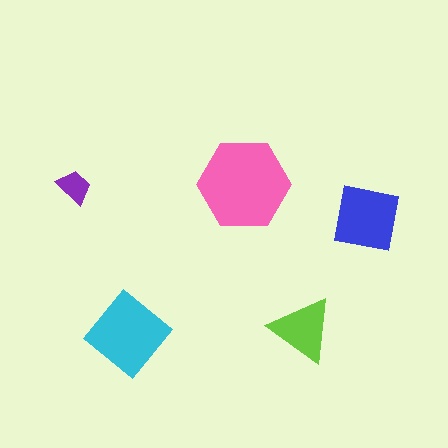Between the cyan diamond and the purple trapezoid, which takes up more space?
The cyan diamond.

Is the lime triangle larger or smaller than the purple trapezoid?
Larger.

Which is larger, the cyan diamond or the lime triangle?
The cyan diamond.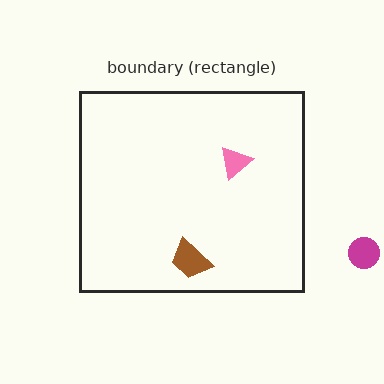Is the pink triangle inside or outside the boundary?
Inside.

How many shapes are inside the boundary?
2 inside, 1 outside.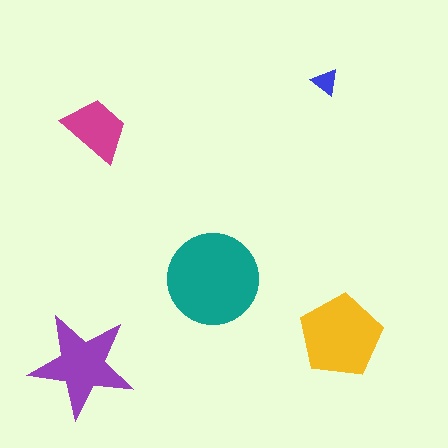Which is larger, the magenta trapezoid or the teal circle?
The teal circle.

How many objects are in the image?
There are 5 objects in the image.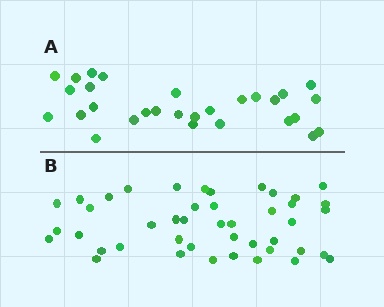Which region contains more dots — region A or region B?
Region B (the bottom region) has more dots.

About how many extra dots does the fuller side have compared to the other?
Region B has approximately 15 more dots than region A.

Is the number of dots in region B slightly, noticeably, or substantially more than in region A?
Region B has substantially more. The ratio is roughly 1.5 to 1.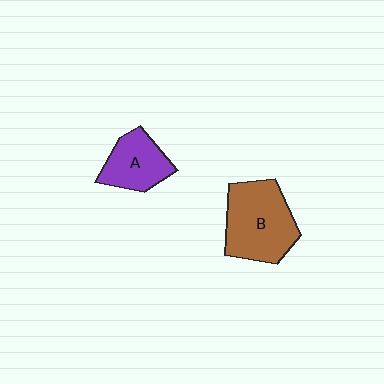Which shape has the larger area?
Shape B (brown).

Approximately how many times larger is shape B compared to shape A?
Approximately 1.6 times.